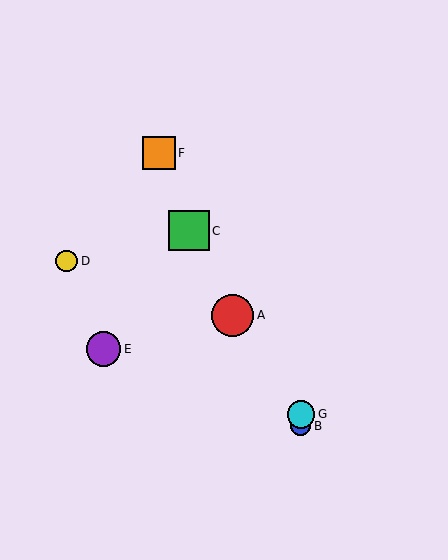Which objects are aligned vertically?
Objects B, G are aligned vertically.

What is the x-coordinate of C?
Object C is at x≈189.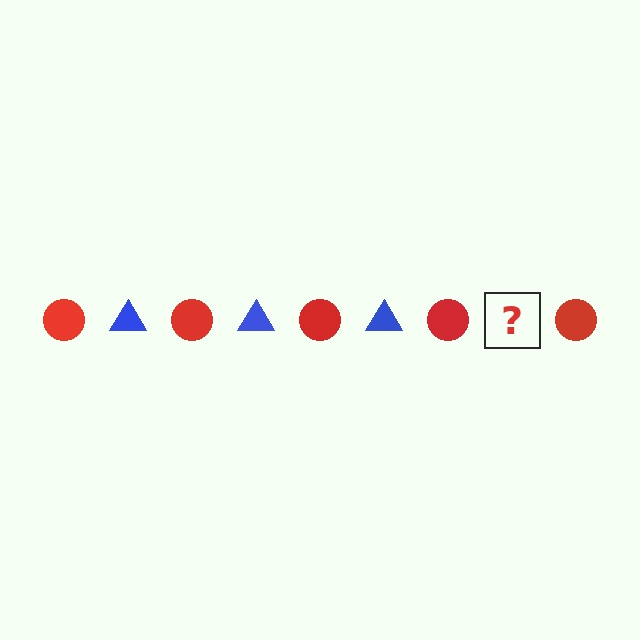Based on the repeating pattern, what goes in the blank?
The blank should be a blue triangle.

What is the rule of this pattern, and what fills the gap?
The rule is that the pattern alternates between red circle and blue triangle. The gap should be filled with a blue triangle.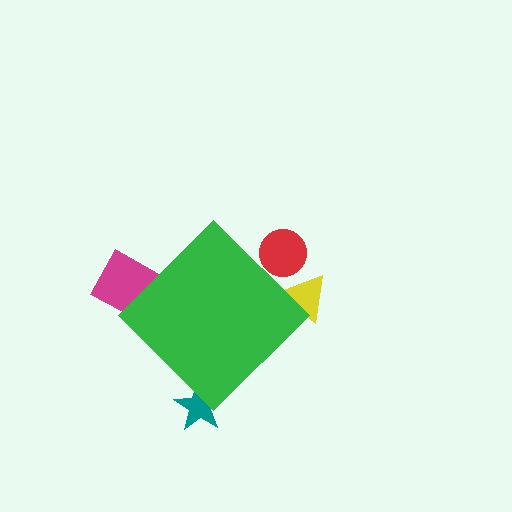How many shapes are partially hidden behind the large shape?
5 shapes are partially hidden.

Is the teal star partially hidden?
Yes, the teal star is partially hidden behind the green diamond.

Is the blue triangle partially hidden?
Yes, the blue triangle is partially hidden behind the green diamond.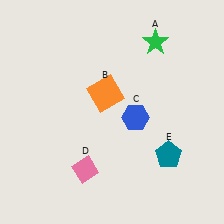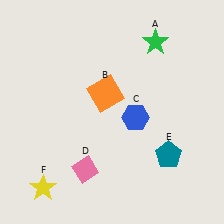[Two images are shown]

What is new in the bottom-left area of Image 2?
A yellow star (F) was added in the bottom-left area of Image 2.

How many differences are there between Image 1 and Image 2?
There is 1 difference between the two images.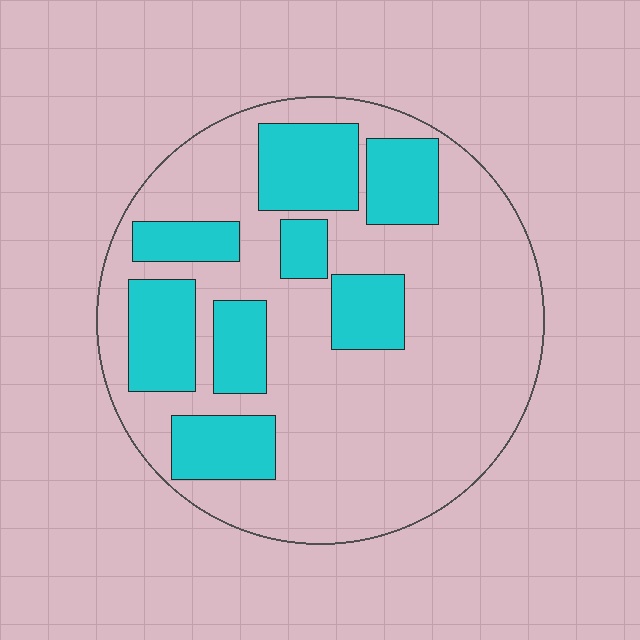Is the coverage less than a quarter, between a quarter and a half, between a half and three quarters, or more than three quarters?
Between a quarter and a half.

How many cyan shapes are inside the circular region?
8.